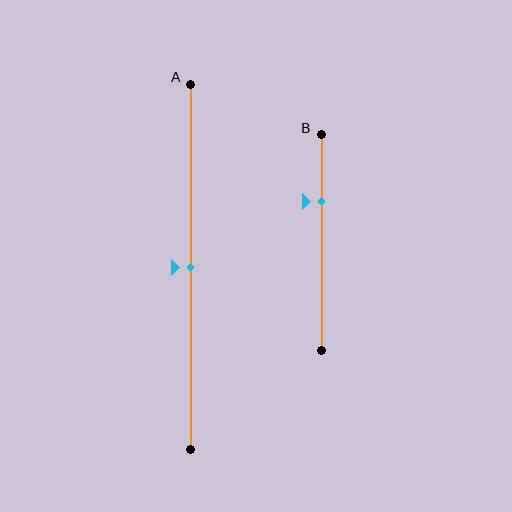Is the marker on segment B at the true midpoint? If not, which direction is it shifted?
No, the marker on segment B is shifted upward by about 19% of the segment length.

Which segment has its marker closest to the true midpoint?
Segment A has its marker closest to the true midpoint.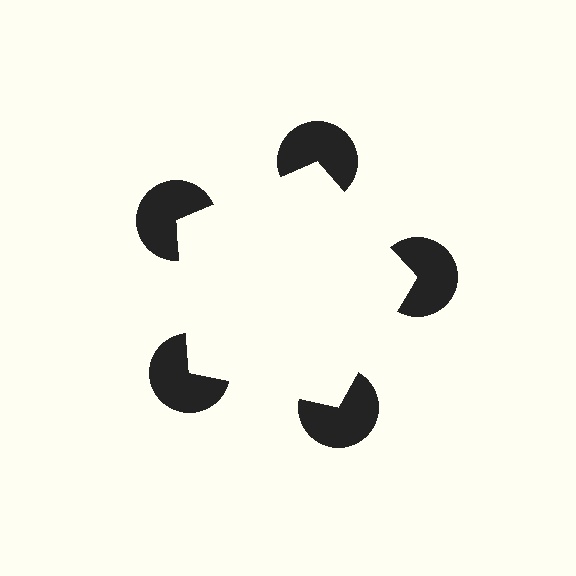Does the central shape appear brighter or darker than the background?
It typically appears slightly brighter than the background, even though no actual brightness change is drawn.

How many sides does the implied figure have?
5 sides.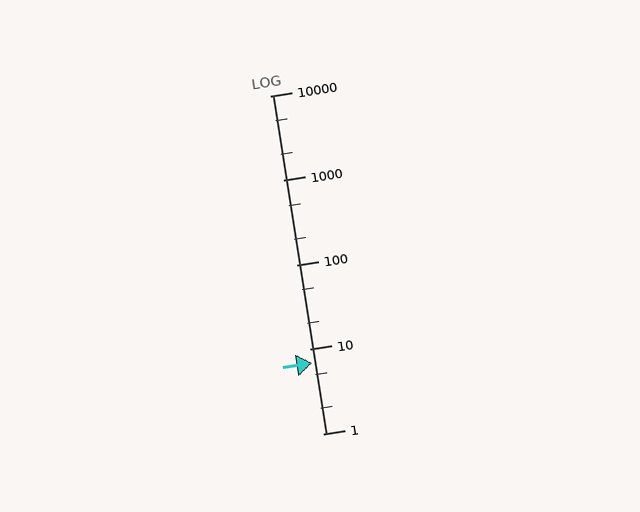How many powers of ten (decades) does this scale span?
The scale spans 4 decades, from 1 to 10000.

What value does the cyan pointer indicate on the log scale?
The pointer indicates approximately 6.9.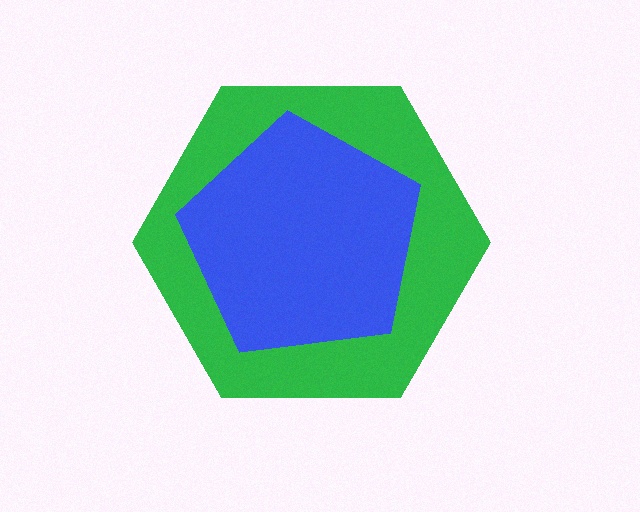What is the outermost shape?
The green hexagon.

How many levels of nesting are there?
2.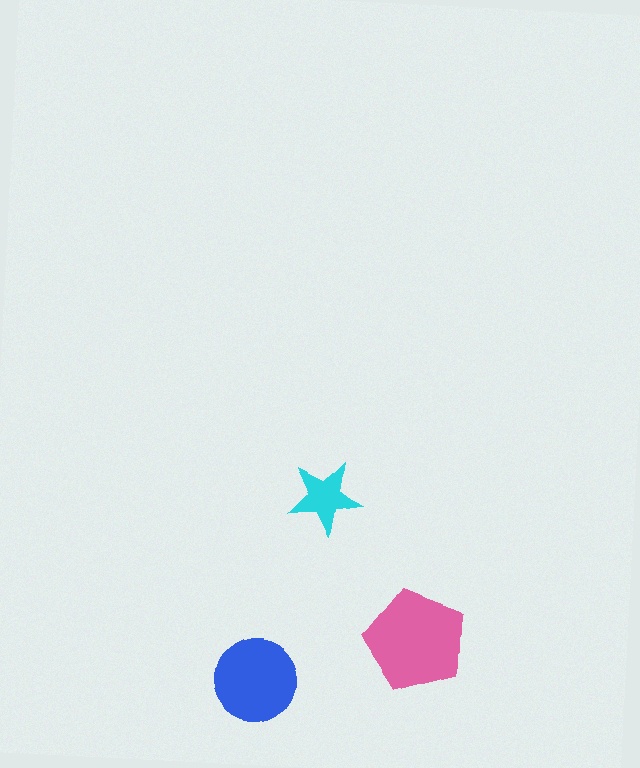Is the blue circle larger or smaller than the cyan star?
Larger.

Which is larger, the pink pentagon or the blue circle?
The pink pentagon.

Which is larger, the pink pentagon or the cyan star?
The pink pentagon.